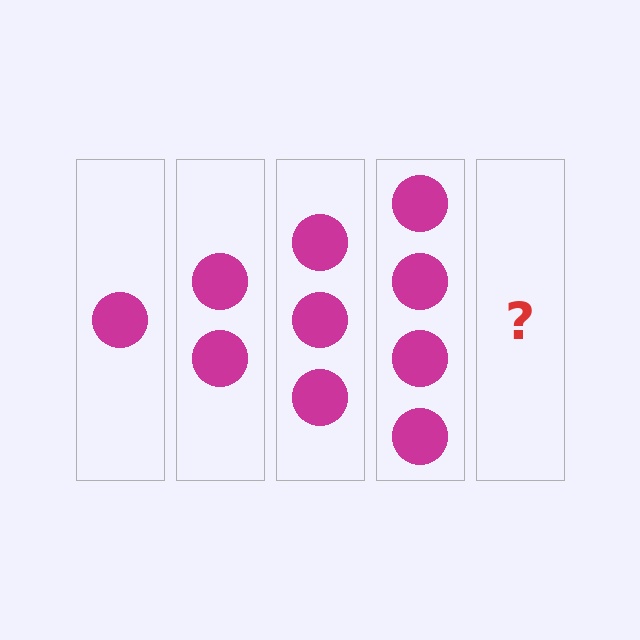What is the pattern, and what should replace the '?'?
The pattern is that each step adds one more circle. The '?' should be 5 circles.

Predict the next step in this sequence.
The next step is 5 circles.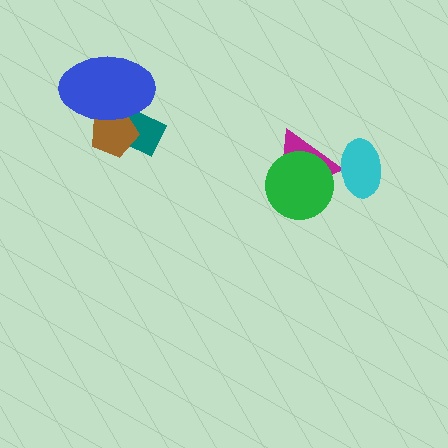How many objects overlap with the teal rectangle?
2 objects overlap with the teal rectangle.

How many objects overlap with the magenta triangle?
2 objects overlap with the magenta triangle.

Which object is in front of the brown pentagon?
The blue ellipse is in front of the brown pentagon.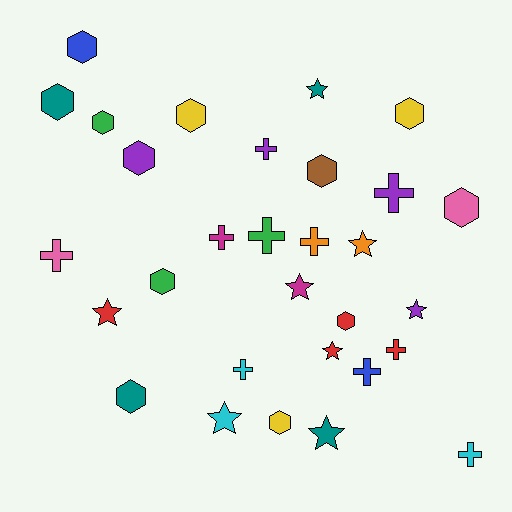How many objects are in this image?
There are 30 objects.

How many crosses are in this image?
There are 10 crosses.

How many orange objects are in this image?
There are 2 orange objects.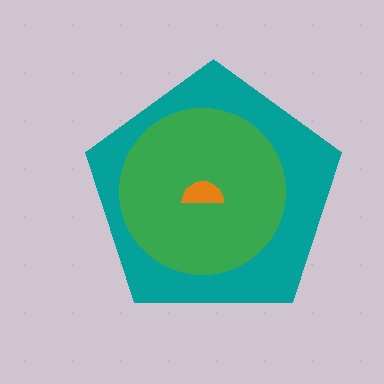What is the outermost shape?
The teal pentagon.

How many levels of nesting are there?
3.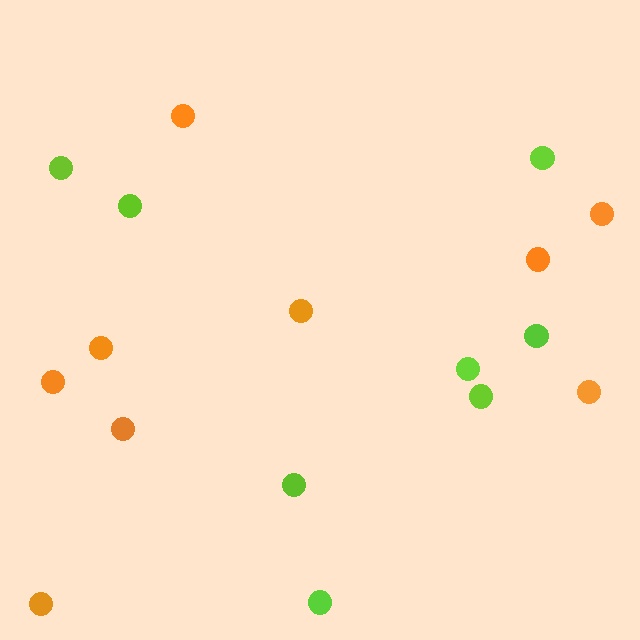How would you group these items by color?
There are 2 groups: one group of lime circles (8) and one group of orange circles (9).